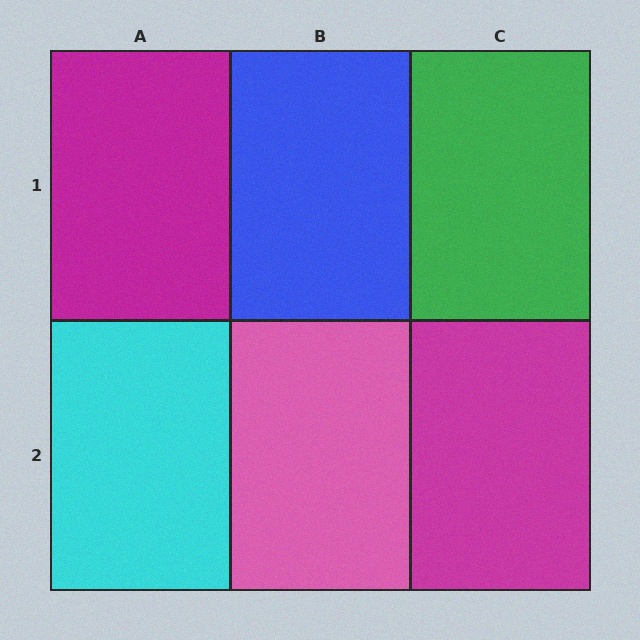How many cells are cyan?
1 cell is cyan.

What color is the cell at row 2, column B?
Pink.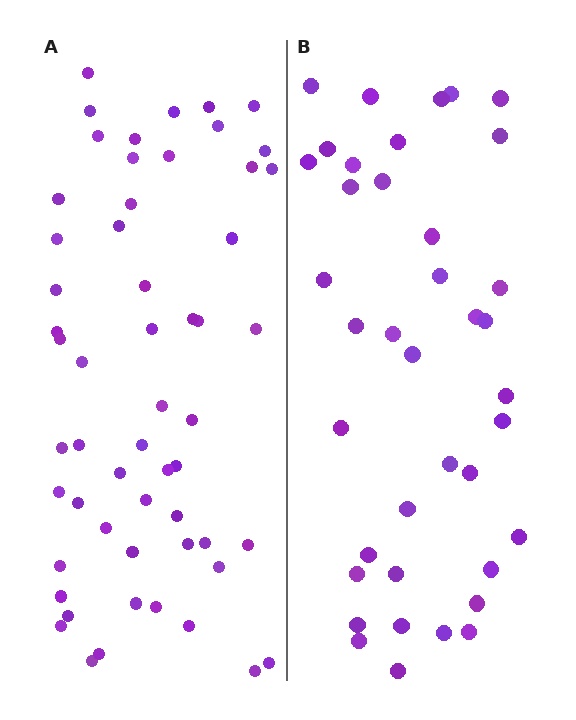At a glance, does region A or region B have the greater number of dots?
Region A (the left region) has more dots.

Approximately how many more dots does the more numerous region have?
Region A has approximately 15 more dots than region B.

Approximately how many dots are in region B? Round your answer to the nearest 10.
About 40 dots. (The exact count is 39, which rounds to 40.)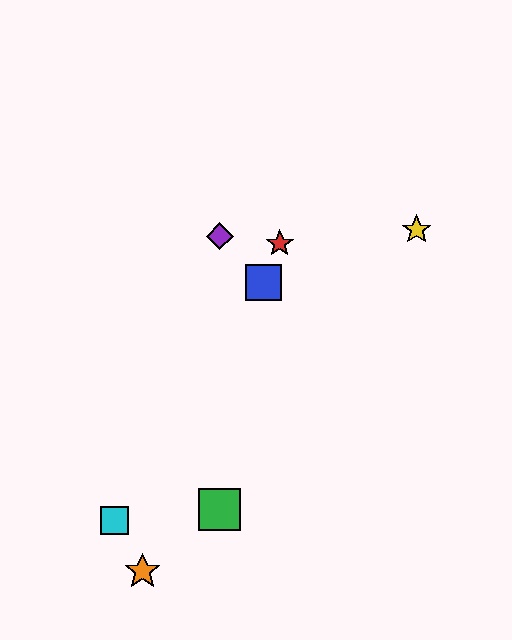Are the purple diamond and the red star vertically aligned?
No, the purple diamond is at x≈220 and the red star is at x≈280.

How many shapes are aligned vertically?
2 shapes (the green square, the purple diamond) are aligned vertically.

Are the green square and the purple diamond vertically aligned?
Yes, both are at x≈220.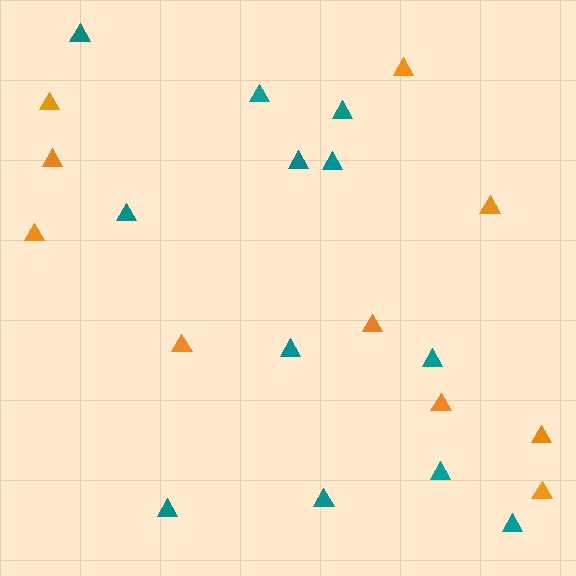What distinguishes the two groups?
There are 2 groups: one group of teal triangles (12) and one group of orange triangles (10).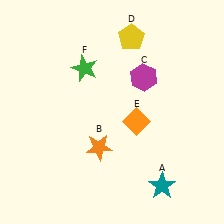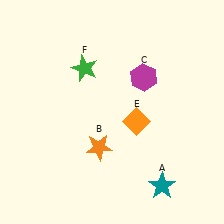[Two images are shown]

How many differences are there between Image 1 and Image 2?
There is 1 difference between the two images.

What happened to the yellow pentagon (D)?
The yellow pentagon (D) was removed in Image 2. It was in the top-right area of Image 1.